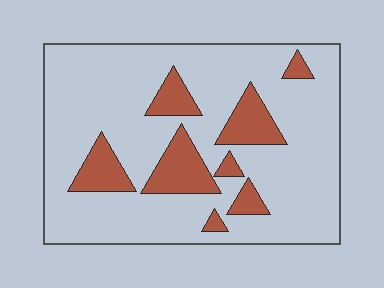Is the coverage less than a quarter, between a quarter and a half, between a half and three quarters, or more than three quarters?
Less than a quarter.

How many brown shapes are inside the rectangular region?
8.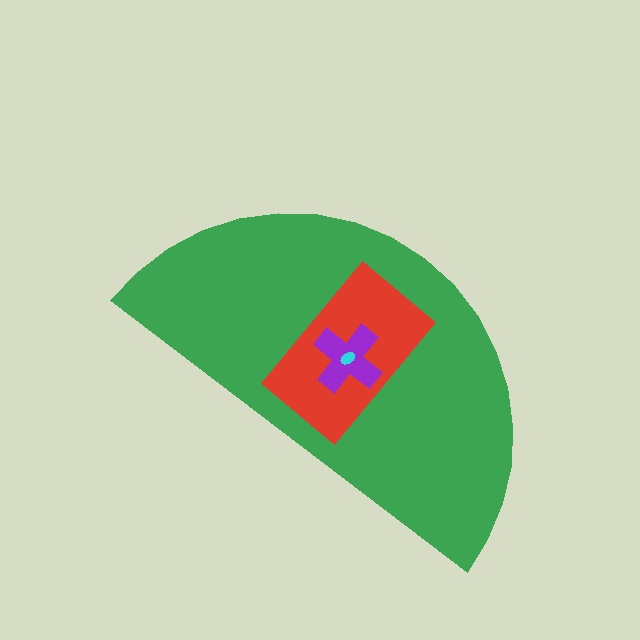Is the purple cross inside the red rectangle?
Yes.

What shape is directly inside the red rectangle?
The purple cross.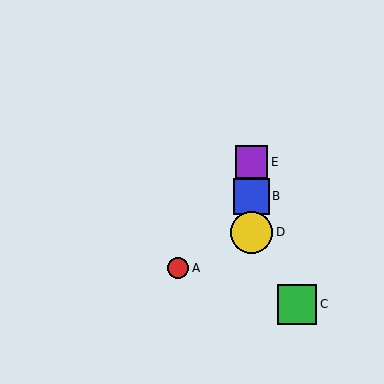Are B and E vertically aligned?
Yes, both are at x≈251.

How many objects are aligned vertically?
3 objects (B, D, E) are aligned vertically.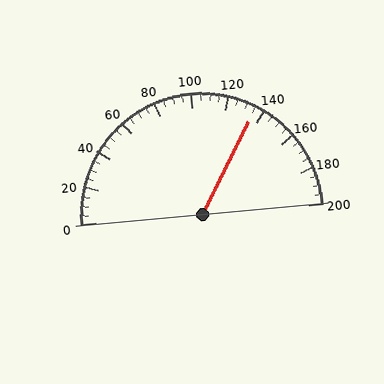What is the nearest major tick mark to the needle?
The nearest major tick mark is 140.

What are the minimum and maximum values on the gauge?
The gauge ranges from 0 to 200.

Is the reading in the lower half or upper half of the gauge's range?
The reading is in the upper half of the range (0 to 200).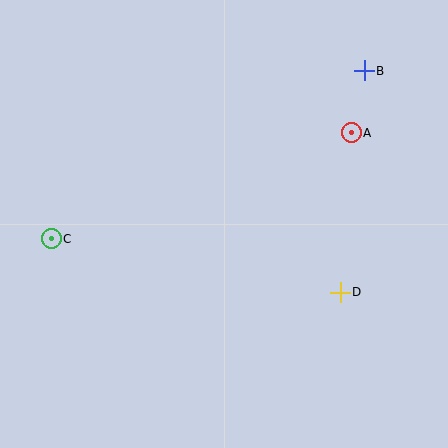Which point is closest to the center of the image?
Point D at (340, 292) is closest to the center.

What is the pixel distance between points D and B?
The distance between D and B is 223 pixels.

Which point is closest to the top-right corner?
Point B is closest to the top-right corner.